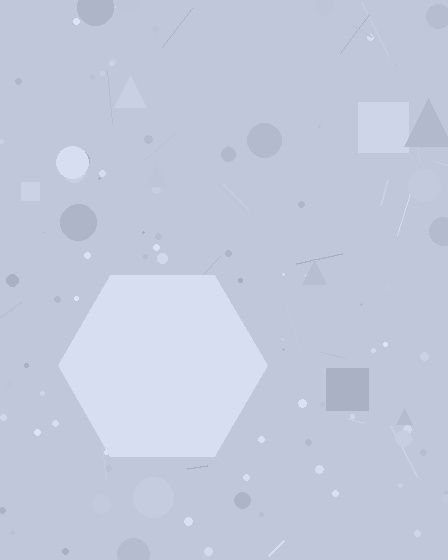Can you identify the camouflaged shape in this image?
The camouflaged shape is a hexagon.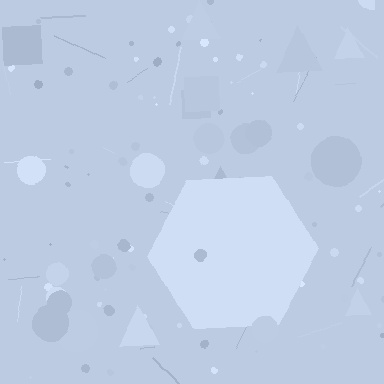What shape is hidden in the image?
A hexagon is hidden in the image.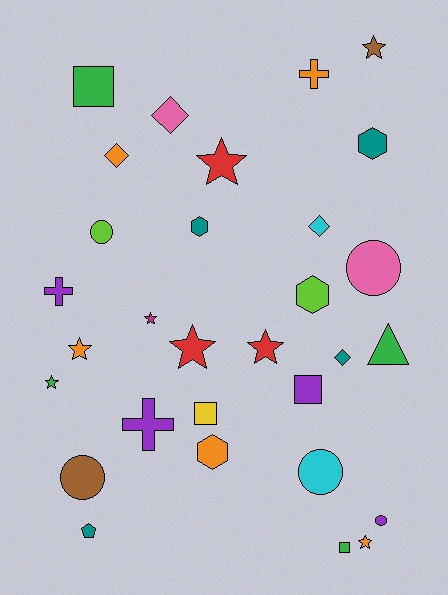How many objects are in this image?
There are 30 objects.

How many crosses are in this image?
There are 3 crosses.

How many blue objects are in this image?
There are no blue objects.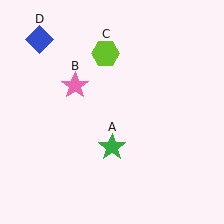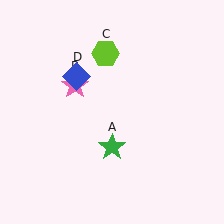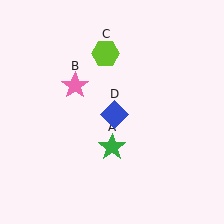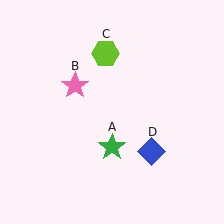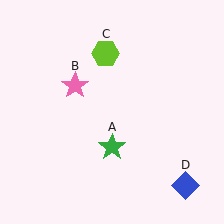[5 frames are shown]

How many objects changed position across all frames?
1 object changed position: blue diamond (object D).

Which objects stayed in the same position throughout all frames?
Green star (object A) and pink star (object B) and lime hexagon (object C) remained stationary.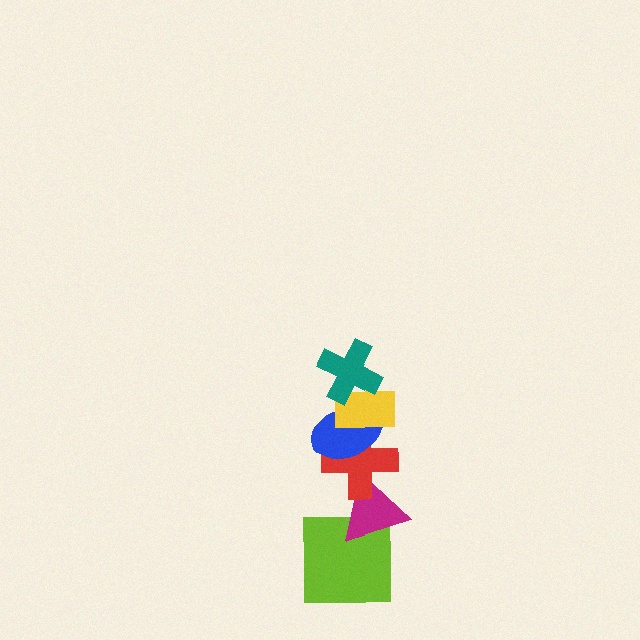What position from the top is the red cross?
The red cross is 4th from the top.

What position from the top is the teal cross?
The teal cross is 1st from the top.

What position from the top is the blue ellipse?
The blue ellipse is 3rd from the top.